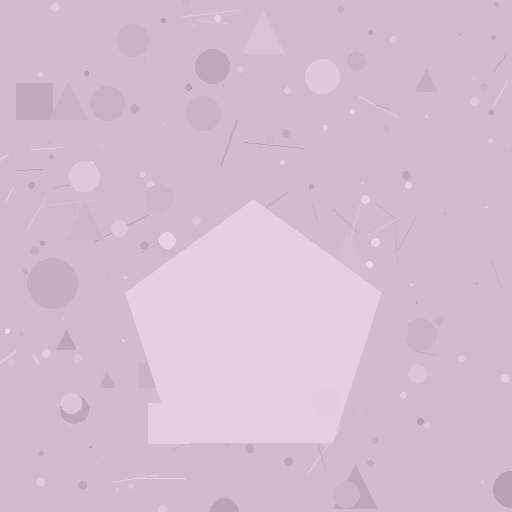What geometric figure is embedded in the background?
A pentagon is embedded in the background.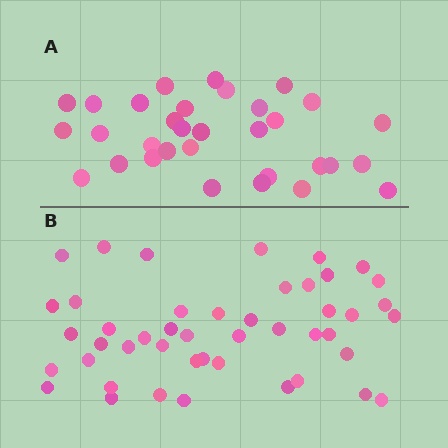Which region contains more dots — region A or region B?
Region B (the bottom region) has more dots.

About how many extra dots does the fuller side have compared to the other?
Region B has approximately 15 more dots than region A.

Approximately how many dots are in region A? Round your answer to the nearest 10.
About 30 dots. (The exact count is 32, which rounds to 30.)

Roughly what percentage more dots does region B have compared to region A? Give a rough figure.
About 45% more.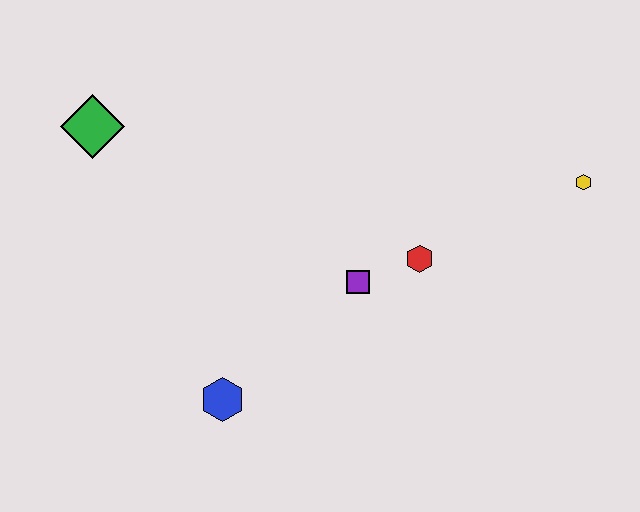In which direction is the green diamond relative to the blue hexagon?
The green diamond is above the blue hexagon.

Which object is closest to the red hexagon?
The purple square is closest to the red hexagon.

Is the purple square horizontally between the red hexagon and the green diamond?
Yes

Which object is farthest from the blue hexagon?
The yellow hexagon is farthest from the blue hexagon.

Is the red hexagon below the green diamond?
Yes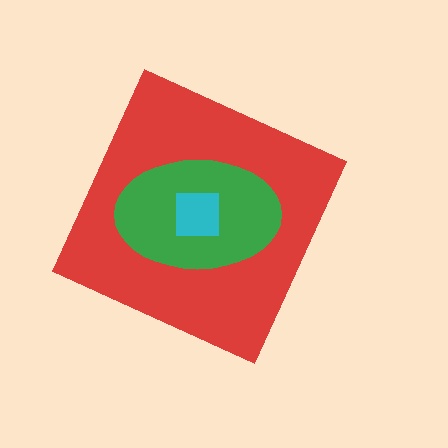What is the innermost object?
The cyan square.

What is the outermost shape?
The red diamond.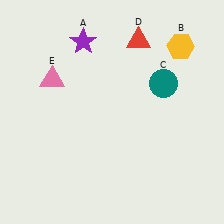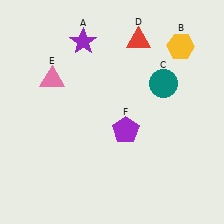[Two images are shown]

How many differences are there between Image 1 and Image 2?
There is 1 difference between the two images.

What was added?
A purple pentagon (F) was added in Image 2.